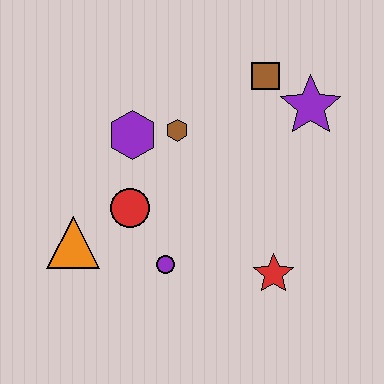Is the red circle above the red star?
Yes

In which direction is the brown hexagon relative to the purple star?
The brown hexagon is to the left of the purple star.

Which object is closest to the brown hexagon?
The purple hexagon is closest to the brown hexagon.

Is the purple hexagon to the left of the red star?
Yes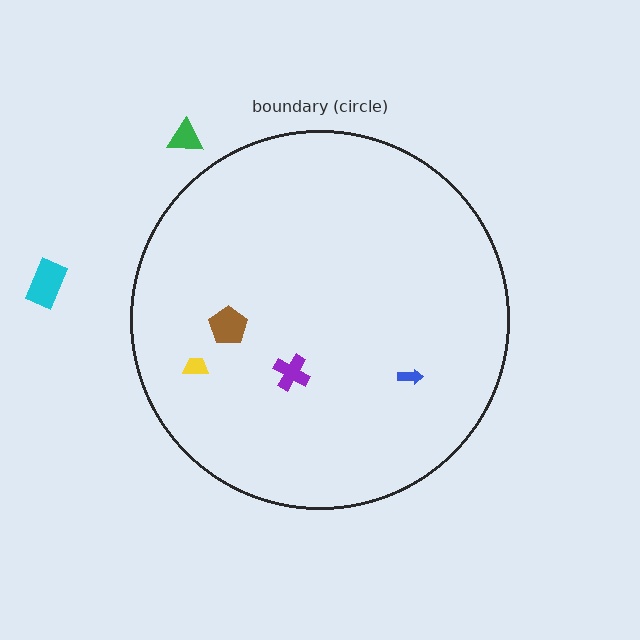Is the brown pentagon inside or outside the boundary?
Inside.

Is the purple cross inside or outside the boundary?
Inside.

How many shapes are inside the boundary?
4 inside, 2 outside.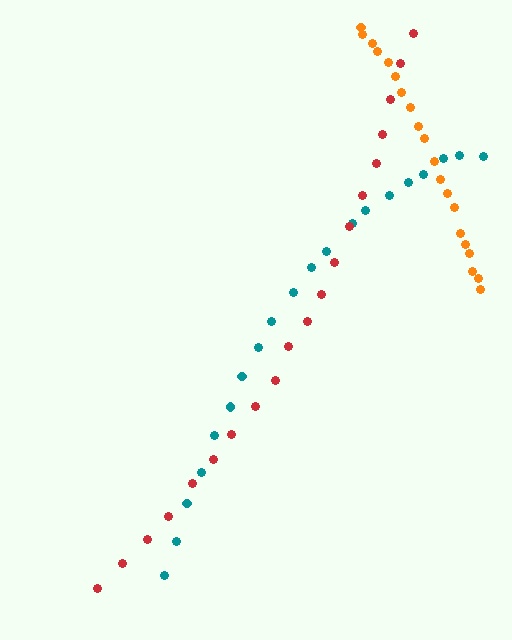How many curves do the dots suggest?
There are 3 distinct paths.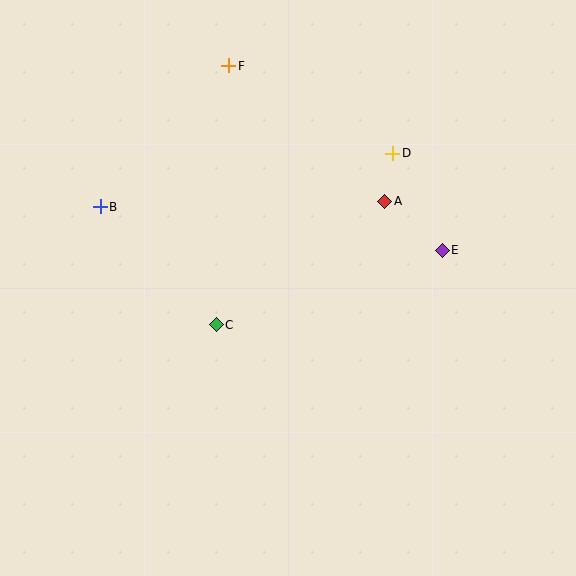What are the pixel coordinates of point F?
Point F is at (229, 66).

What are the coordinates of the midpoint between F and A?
The midpoint between F and A is at (307, 134).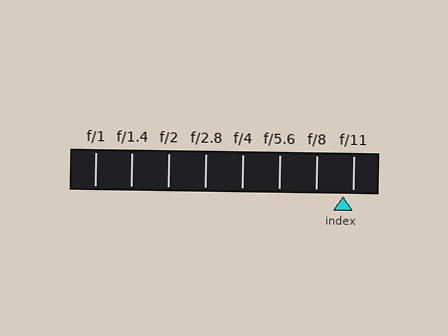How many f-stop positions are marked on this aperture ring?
There are 8 f-stop positions marked.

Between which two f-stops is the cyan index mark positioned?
The index mark is between f/8 and f/11.